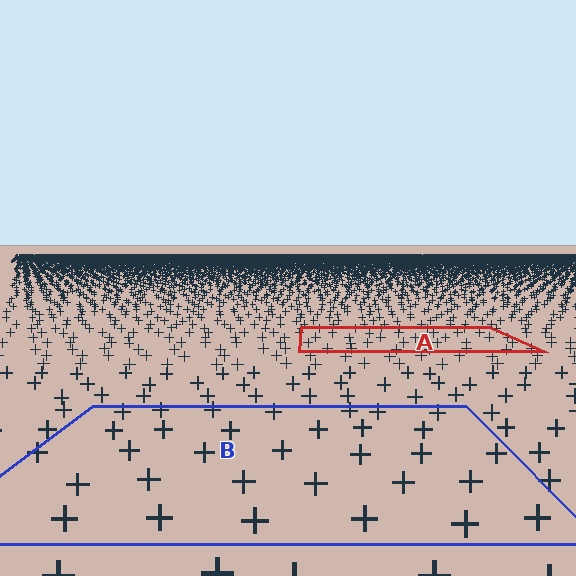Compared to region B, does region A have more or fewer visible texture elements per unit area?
Region A has more texture elements per unit area — they are packed more densely because it is farther away.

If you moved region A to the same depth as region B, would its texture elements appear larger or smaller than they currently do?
They would appear larger. At a closer depth, the same texture elements are projected at a bigger on-screen size.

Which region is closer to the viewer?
Region B is closer. The texture elements there are larger and more spread out.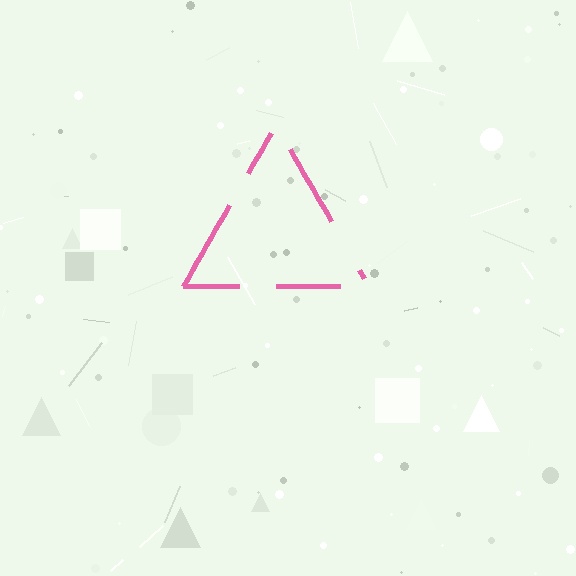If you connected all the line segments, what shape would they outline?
They would outline a triangle.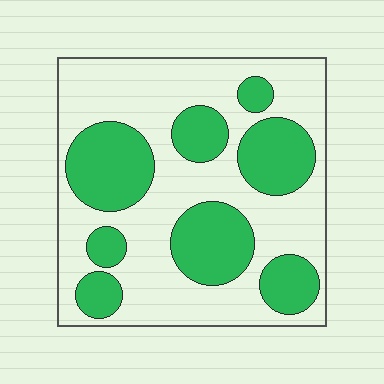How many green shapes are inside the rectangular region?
8.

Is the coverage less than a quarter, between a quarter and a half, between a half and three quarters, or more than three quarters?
Between a quarter and a half.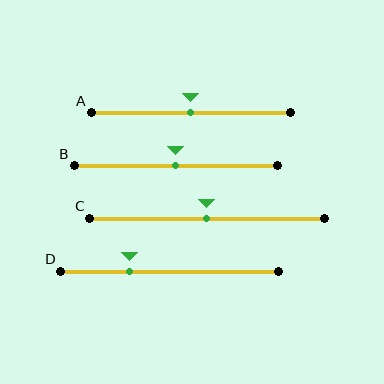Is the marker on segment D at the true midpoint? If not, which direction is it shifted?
No, the marker on segment D is shifted to the left by about 18% of the segment length.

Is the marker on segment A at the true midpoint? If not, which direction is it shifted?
Yes, the marker on segment A is at the true midpoint.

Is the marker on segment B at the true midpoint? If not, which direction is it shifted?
Yes, the marker on segment B is at the true midpoint.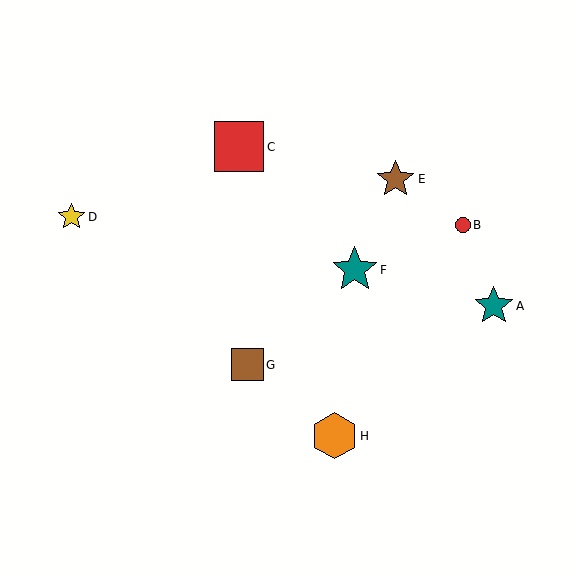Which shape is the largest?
The red square (labeled C) is the largest.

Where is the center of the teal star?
The center of the teal star is at (355, 270).